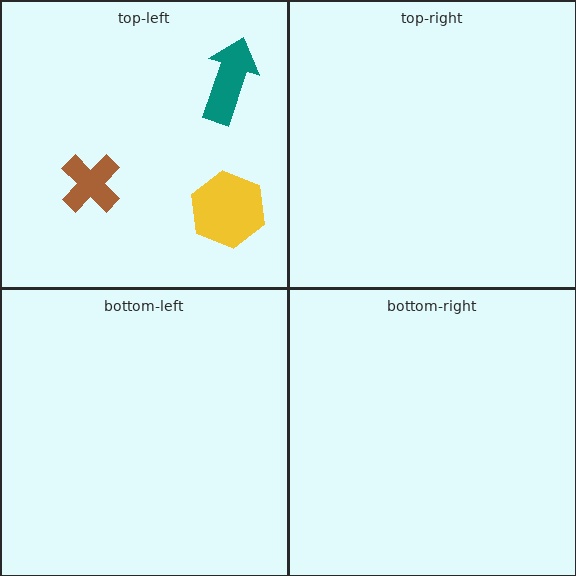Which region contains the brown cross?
The top-left region.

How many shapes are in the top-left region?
3.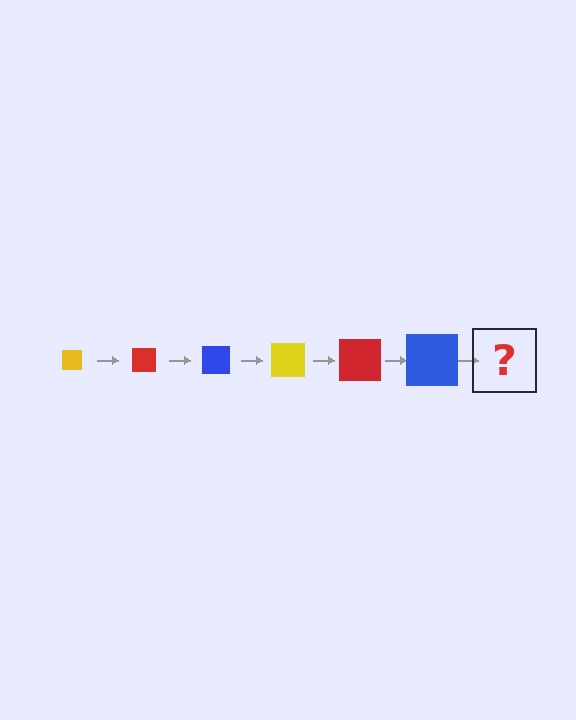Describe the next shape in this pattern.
It should be a yellow square, larger than the previous one.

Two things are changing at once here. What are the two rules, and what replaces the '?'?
The two rules are that the square grows larger each step and the color cycles through yellow, red, and blue. The '?' should be a yellow square, larger than the previous one.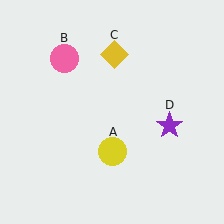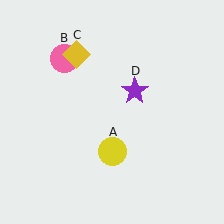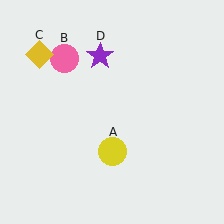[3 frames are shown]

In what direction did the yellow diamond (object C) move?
The yellow diamond (object C) moved left.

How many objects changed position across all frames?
2 objects changed position: yellow diamond (object C), purple star (object D).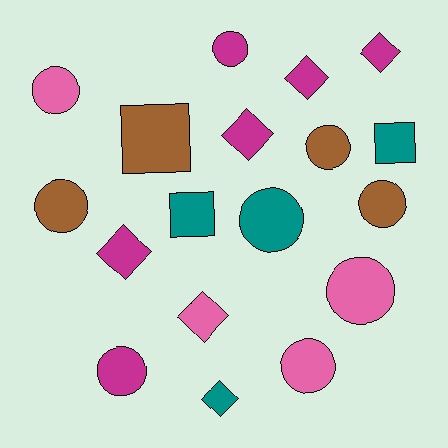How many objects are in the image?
There are 18 objects.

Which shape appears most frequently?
Circle, with 9 objects.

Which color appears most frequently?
Magenta, with 6 objects.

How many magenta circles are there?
There are 2 magenta circles.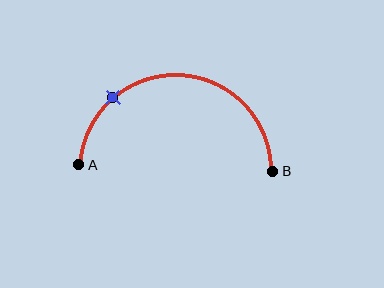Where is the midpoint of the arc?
The arc midpoint is the point on the curve farthest from the straight line joining A and B. It sits above that line.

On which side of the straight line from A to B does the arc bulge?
The arc bulges above the straight line connecting A and B.